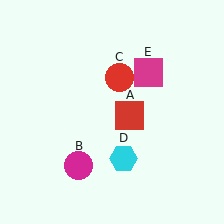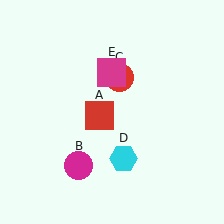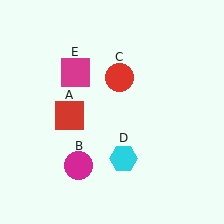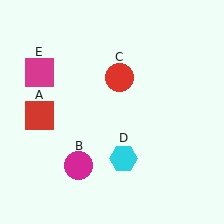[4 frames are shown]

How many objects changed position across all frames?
2 objects changed position: red square (object A), magenta square (object E).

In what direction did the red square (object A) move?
The red square (object A) moved left.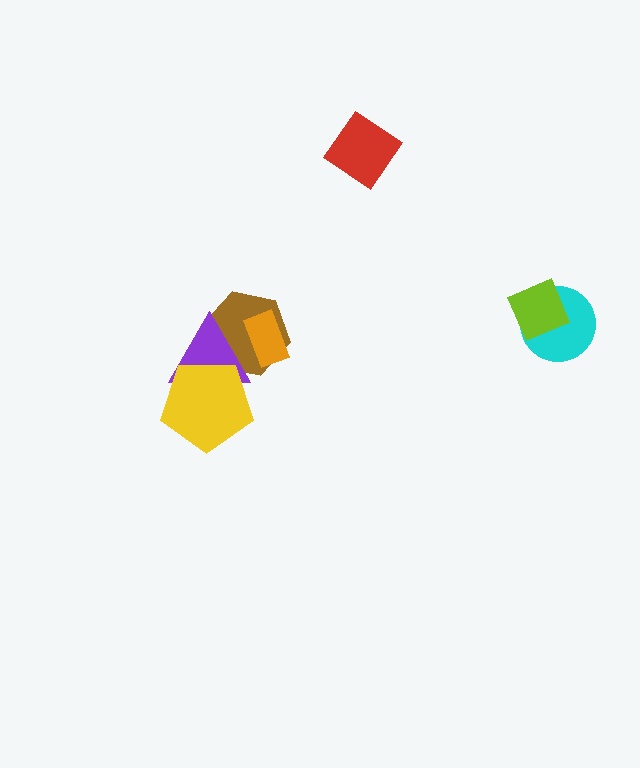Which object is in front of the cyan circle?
The lime diamond is in front of the cyan circle.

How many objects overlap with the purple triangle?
3 objects overlap with the purple triangle.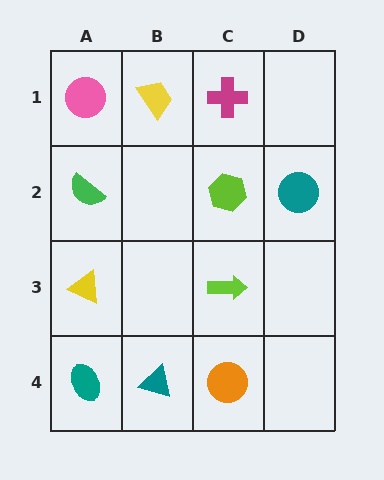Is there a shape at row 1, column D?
No, that cell is empty.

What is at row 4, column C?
An orange circle.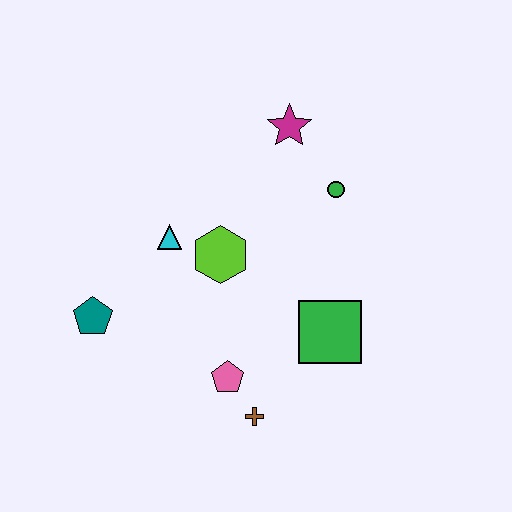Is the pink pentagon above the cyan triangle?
No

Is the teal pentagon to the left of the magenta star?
Yes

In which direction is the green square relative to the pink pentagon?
The green square is to the right of the pink pentagon.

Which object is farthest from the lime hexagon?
The brown cross is farthest from the lime hexagon.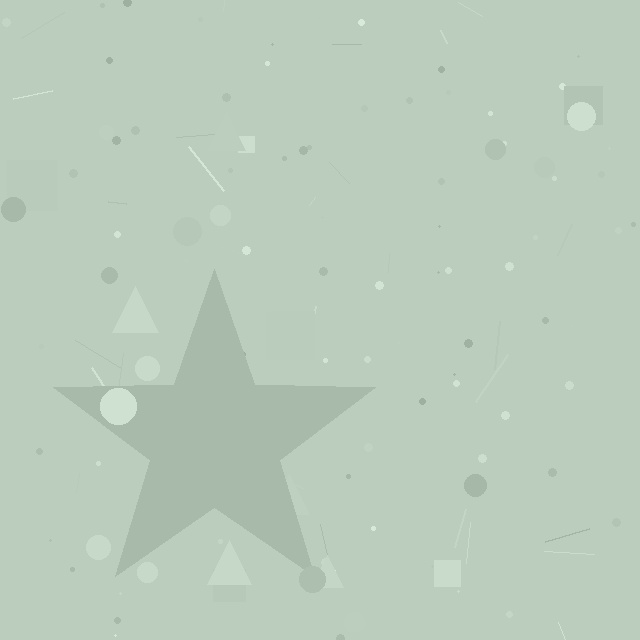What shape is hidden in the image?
A star is hidden in the image.